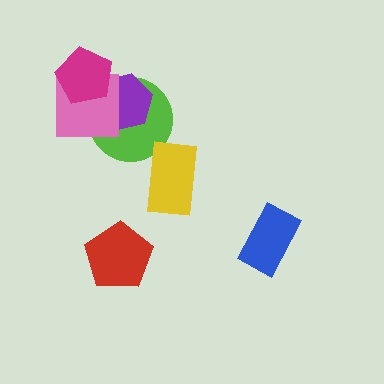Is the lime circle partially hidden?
Yes, it is partially covered by another shape.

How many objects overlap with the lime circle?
3 objects overlap with the lime circle.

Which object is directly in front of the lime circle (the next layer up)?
The purple hexagon is directly in front of the lime circle.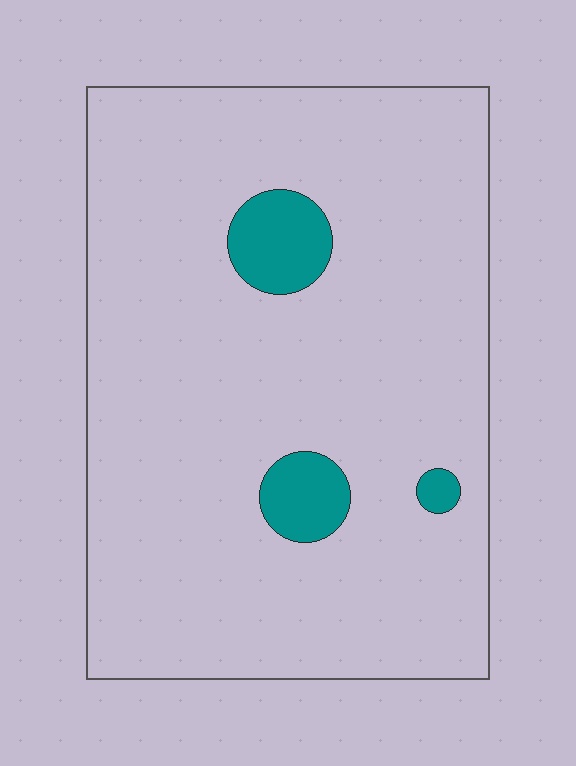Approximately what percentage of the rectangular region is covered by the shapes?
Approximately 5%.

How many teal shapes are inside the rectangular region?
3.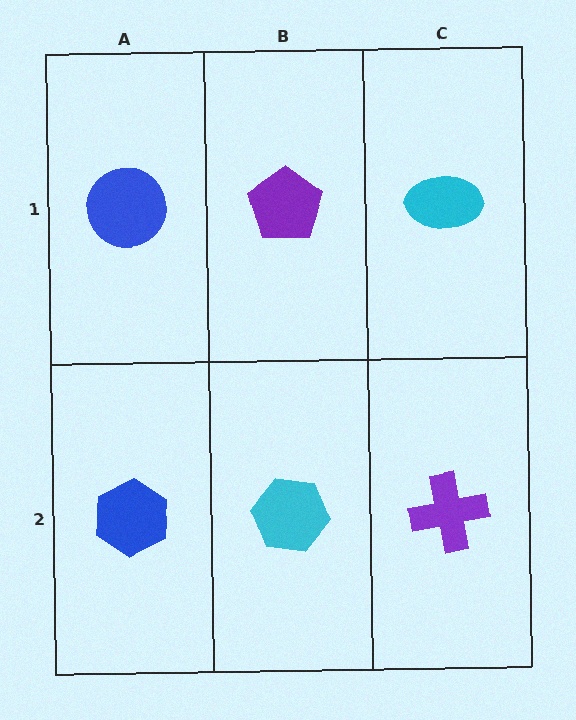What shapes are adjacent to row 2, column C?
A cyan ellipse (row 1, column C), a cyan hexagon (row 2, column B).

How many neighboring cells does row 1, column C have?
2.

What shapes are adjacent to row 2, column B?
A purple pentagon (row 1, column B), a blue hexagon (row 2, column A), a purple cross (row 2, column C).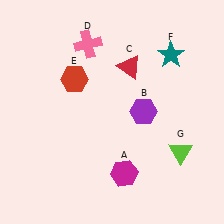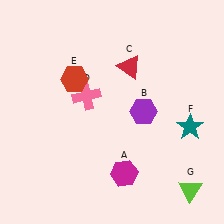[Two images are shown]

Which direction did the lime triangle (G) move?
The lime triangle (G) moved down.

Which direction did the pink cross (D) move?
The pink cross (D) moved down.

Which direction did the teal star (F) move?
The teal star (F) moved down.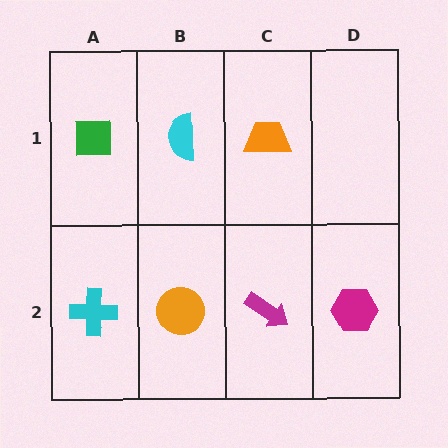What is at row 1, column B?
A cyan semicircle.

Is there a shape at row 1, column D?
No, that cell is empty.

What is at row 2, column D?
A magenta hexagon.